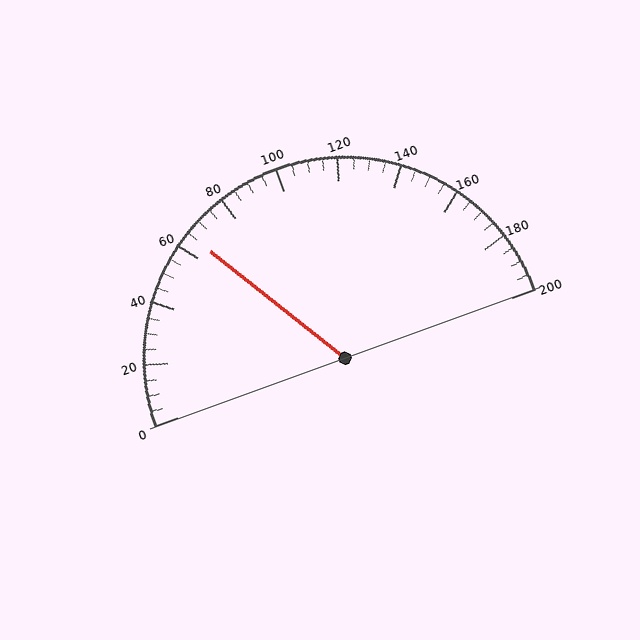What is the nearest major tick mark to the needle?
The nearest major tick mark is 60.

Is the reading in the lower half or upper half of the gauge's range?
The reading is in the lower half of the range (0 to 200).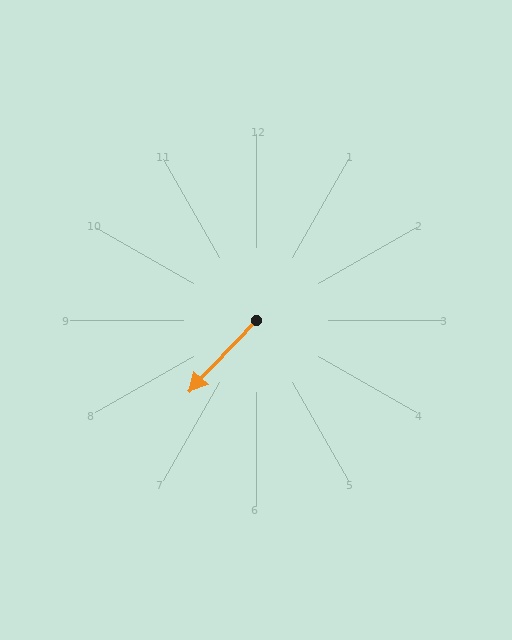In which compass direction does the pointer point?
Southwest.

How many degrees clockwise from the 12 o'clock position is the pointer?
Approximately 223 degrees.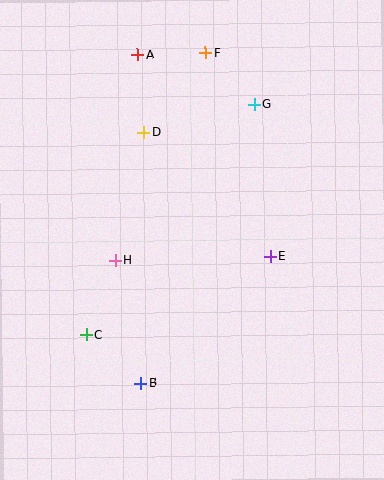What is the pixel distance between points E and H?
The distance between E and H is 155 pixels.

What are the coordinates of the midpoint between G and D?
The midpoint between G and D is at (199, 118).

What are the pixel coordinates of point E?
Point E is at (270, 256).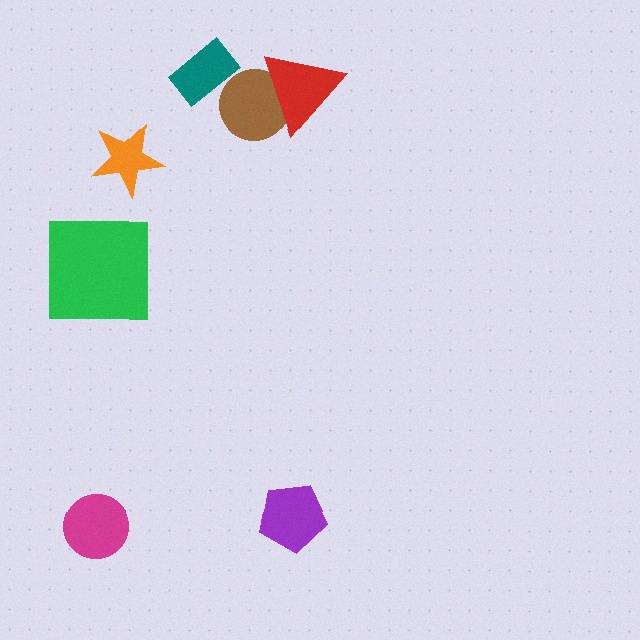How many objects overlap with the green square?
0 objects overlap with the green square.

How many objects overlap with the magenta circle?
0 objects overlap with the magenta circle.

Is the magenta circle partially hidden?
No, no other shape covers it.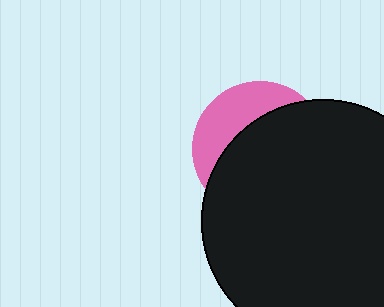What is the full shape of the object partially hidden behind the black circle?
The partially hidden object is a pink circle.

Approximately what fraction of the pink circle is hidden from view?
Roughly 68% of the pink circle is hidden behind the black circle.